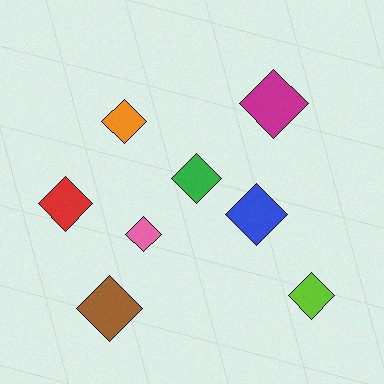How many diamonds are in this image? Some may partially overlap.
There are 8 diamonds.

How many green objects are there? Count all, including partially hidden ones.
There is 1 green object.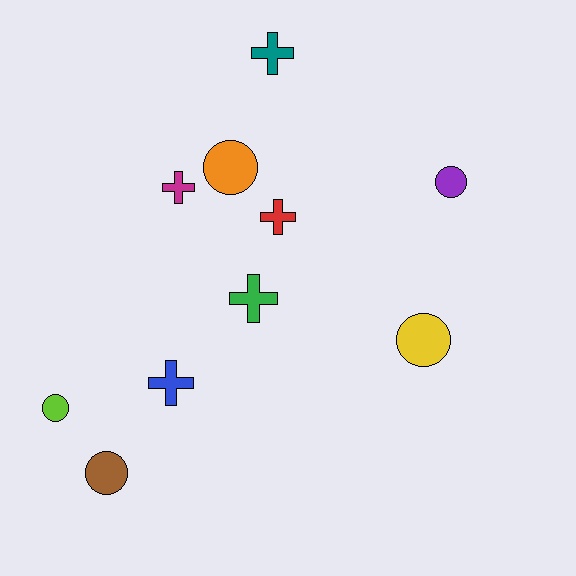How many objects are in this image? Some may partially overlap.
There are 10 objects.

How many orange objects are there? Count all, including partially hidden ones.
There is 1 orange object.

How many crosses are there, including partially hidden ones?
There are 5 crosses.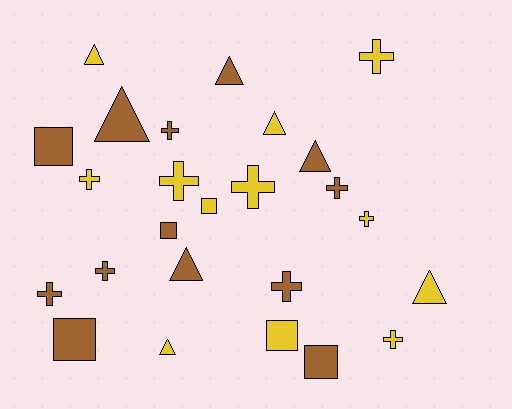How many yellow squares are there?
There are 2 yellow squares.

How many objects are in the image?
There are 25 objects.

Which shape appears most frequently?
Cross, with 11 objects.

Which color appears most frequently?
Brown, with 13 objects.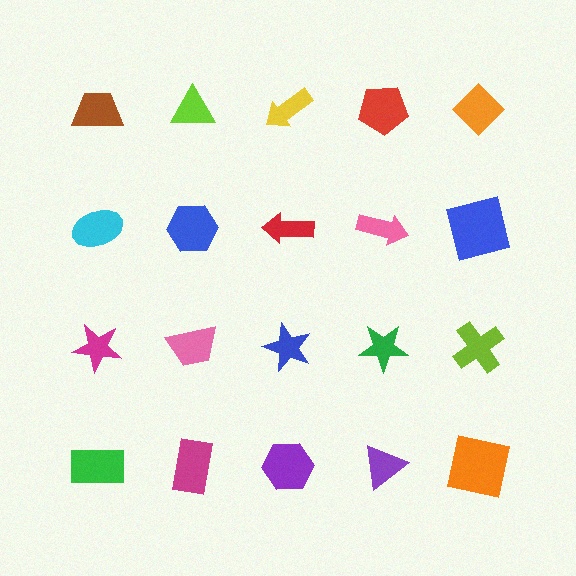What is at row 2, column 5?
A blue square.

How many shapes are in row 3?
5 shapes.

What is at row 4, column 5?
An orange square.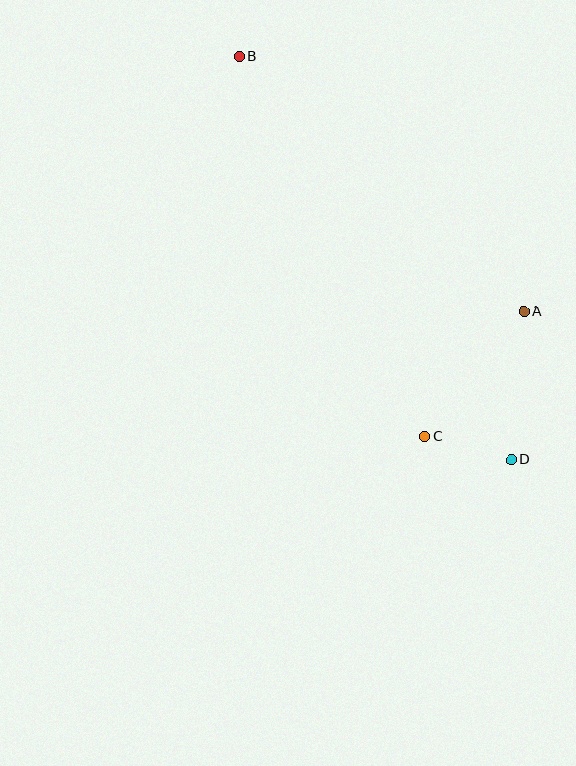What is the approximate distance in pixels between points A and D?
The distance between A and D is approximately 149 pixels.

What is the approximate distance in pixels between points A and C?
The distance between A and C is approximately 159 pixels.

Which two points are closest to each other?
Points C and D are closest to each other.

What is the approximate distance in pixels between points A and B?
The distance between A and B is approximately 382 pixels.